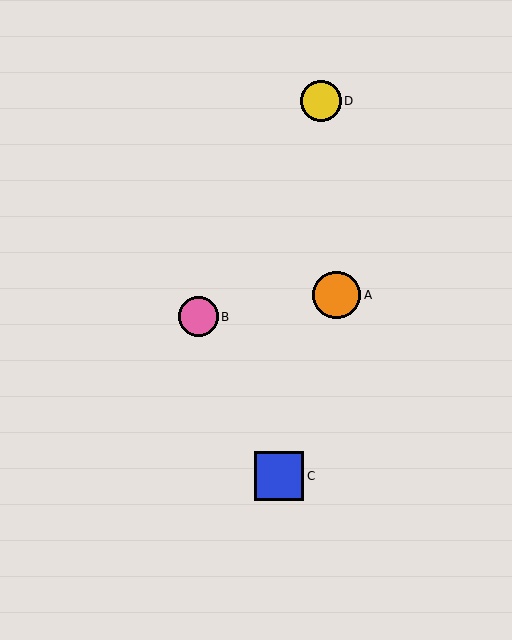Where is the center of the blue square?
The center of the blue square is at (279, 476).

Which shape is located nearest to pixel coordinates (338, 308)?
The orange circle (labeled A) at (337, 295) is nearest to that location.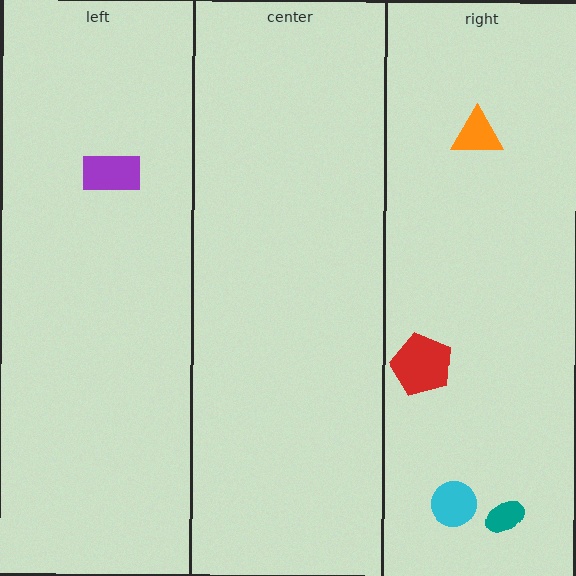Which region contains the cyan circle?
The right region.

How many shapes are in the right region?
4.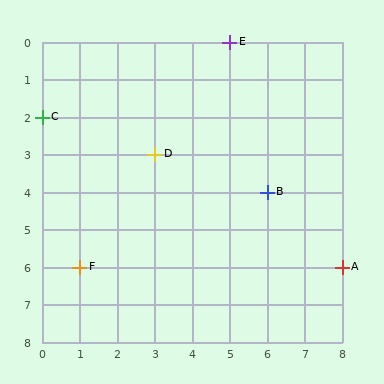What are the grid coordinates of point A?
Point A is at grid coordinates (8, 6).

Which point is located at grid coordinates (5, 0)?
Point E is at (5, 0).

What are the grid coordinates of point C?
Point C is at grid coordinates (0, 2).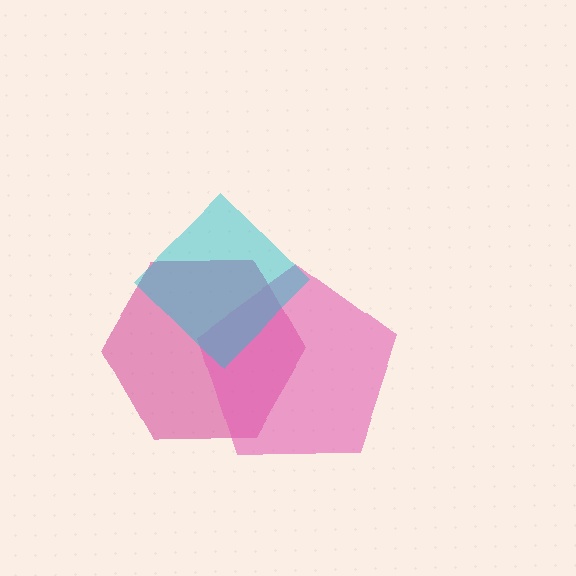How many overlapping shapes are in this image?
There are 3 overlapping shapes in the image.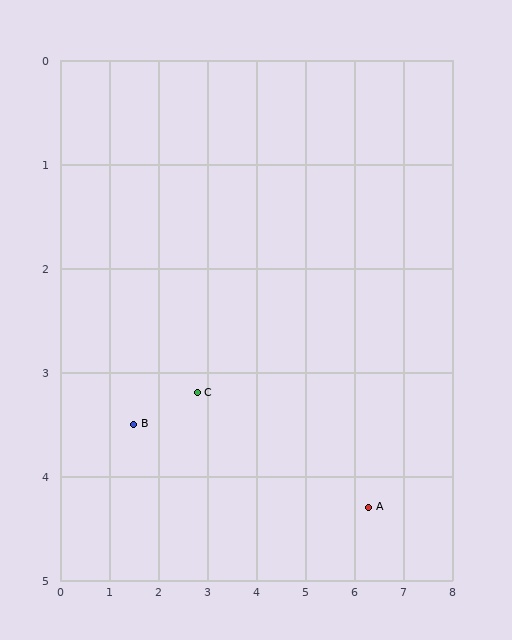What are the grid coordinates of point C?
Point C is at approximately (2.8, 3.2).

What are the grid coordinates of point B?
Point B is at approximately (1.5, 3.5).